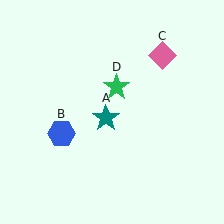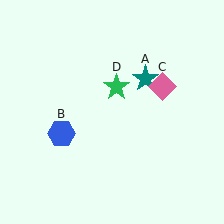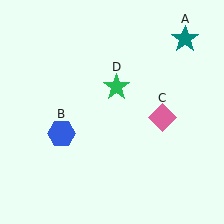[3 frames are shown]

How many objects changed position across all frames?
2 objects changed position: teal star (object A), pink diamond (object C).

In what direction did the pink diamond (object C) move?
The pink diamond (object C) moved down.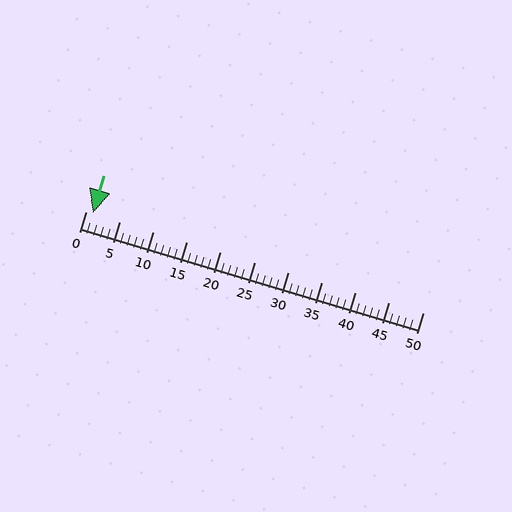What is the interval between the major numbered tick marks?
The major tick marks are spaced 5 units apart.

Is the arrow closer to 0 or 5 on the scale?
The arrow is closer to 0.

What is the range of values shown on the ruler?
The ruler shows values from 0 to 50.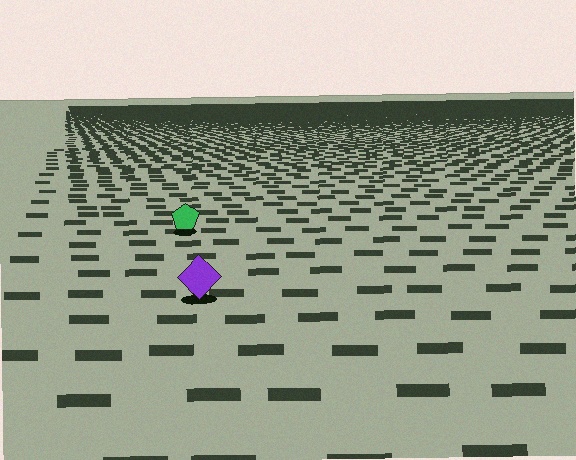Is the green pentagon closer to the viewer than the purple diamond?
No. The purple diamond is closer — you can tell from the texture gradient: the ground texture is coarser near it.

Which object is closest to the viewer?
The purple diamond is closest. The texture marks near it are larger and more spread out.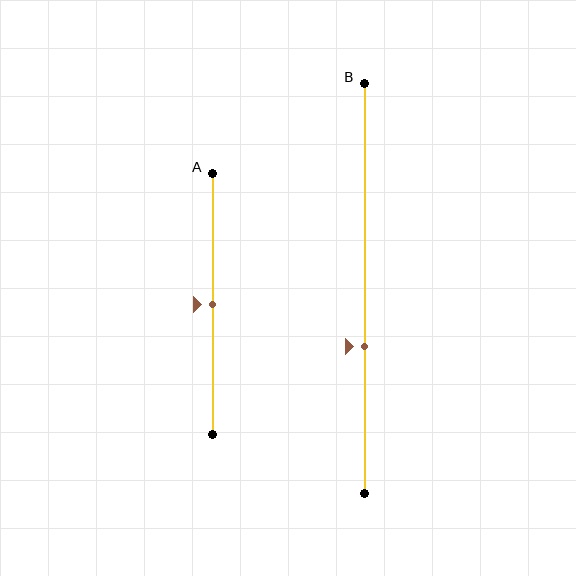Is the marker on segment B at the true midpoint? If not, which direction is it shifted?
No, the marker on segment B is shifted downward by about 14% of the segment length.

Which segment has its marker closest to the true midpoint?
Segment A has its marker closest to the true midpoint.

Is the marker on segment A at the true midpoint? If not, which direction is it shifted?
Yes, the marker on segment A is at the true midpoint.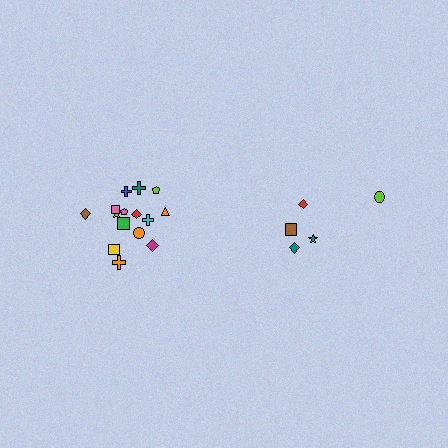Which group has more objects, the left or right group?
The left group.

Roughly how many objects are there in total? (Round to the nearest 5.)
Roughly 20 objects in total.